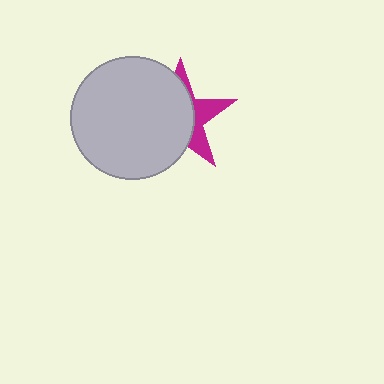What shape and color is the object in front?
The object in front is a light gray circle.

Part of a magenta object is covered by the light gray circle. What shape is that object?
It is a star.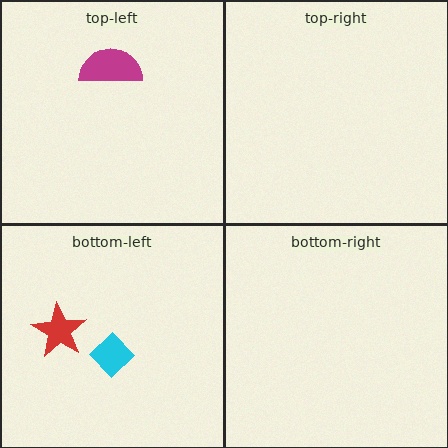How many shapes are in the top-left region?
1.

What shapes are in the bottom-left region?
The red star, the cyan diamond.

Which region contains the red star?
The bottom-left region.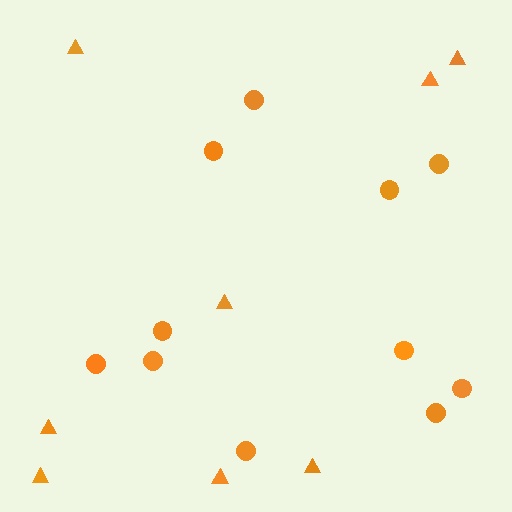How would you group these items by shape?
There are 2 groups: one group of circles (11) and one group of triangles (8).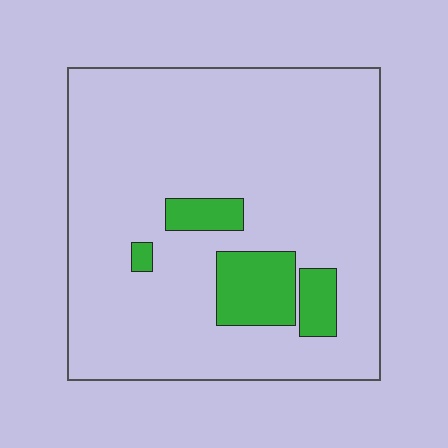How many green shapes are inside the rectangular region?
4.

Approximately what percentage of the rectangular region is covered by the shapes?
Approximately 10%.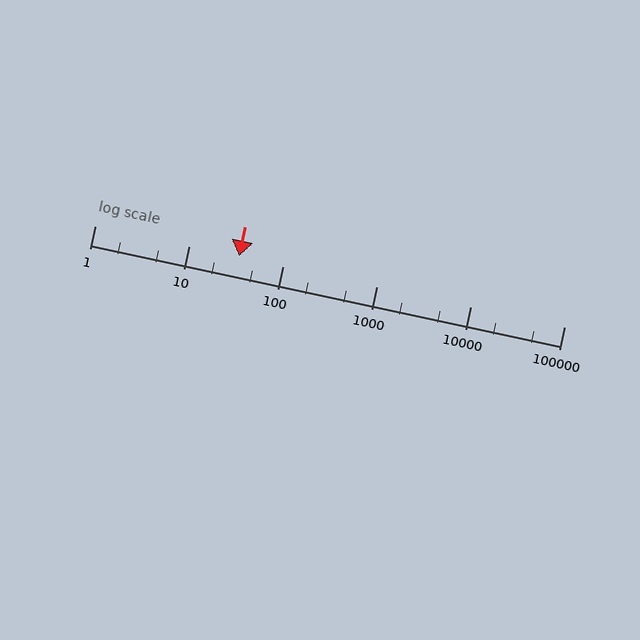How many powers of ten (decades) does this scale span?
The scale spans 5 decades, from 1 to 100000.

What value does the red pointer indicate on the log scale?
The pointer indicates approximately 34.